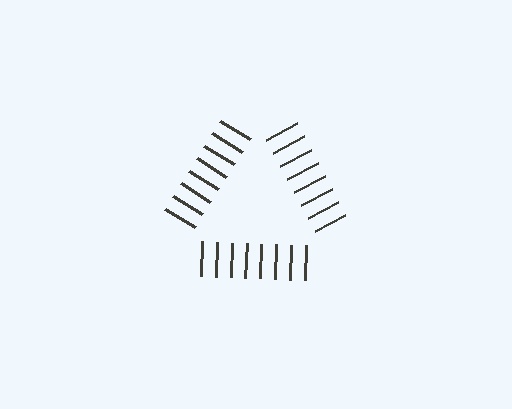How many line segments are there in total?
24 — 8 along each of the 3 edges.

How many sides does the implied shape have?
3 sides — the line-ends trace a triangle.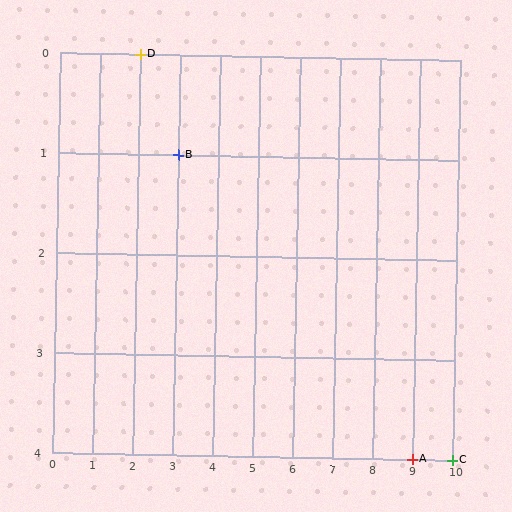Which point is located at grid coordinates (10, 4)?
Point C is at (10, 4).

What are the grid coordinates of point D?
Point D is at grid coordinates (2, 0).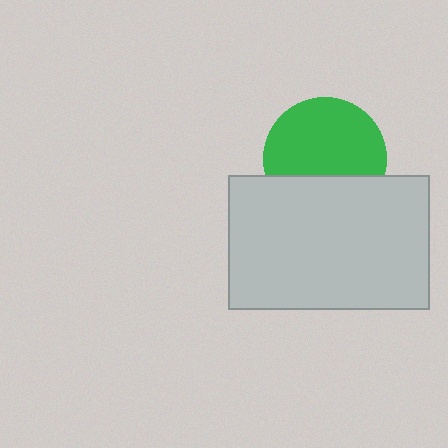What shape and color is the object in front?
The object in front is a light gray rectangle.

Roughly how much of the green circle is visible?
Most of it is visible (roughly 67%).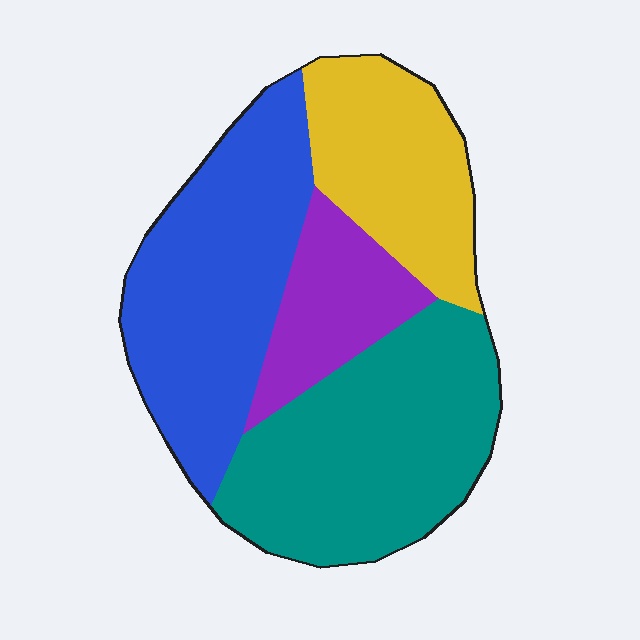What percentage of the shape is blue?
Blue covers 32% of the shape.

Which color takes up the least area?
Purple, at roughly 15%.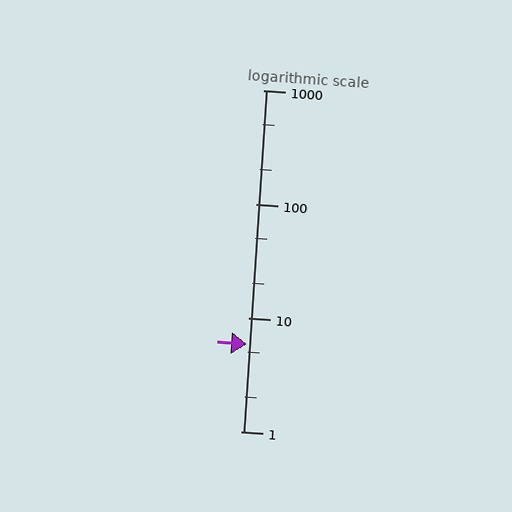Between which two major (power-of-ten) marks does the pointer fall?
The pointer is between 1 and 10.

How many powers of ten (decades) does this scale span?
The scale spans 3 decades, from 1 to 1000.